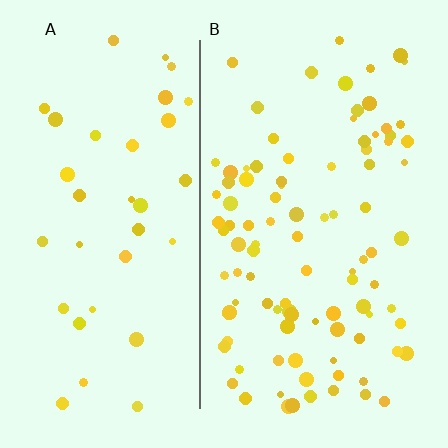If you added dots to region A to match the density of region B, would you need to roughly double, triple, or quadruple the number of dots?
Approximately triple.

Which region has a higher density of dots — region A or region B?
B (the right).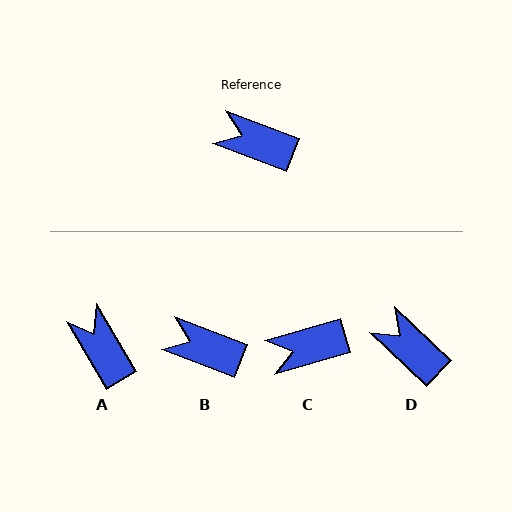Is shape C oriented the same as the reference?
No, it is off by about 37 degrees.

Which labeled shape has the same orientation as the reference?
B.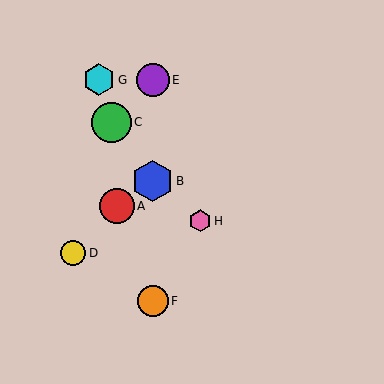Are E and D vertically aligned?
No, E is at x≈153 and D is at x≈73.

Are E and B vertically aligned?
Yes, both are at x≈153.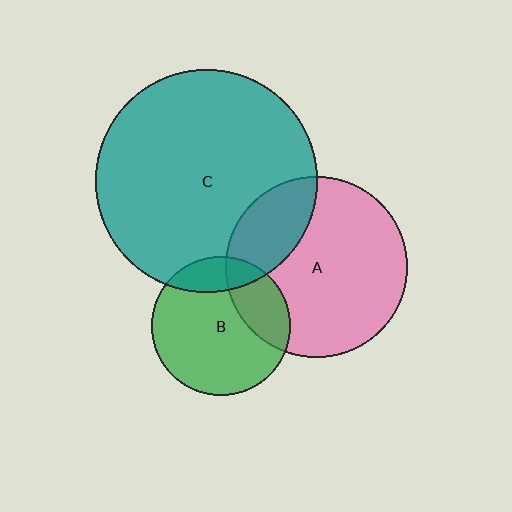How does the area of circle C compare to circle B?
Approximately 2.6 times.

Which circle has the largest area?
Circle C (teal).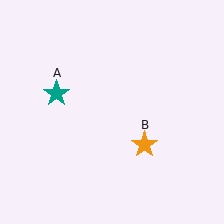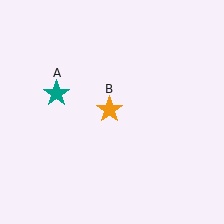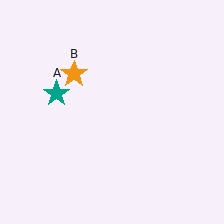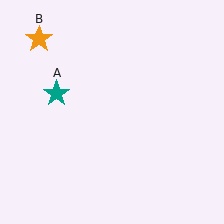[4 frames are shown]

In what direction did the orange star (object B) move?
The orange star (object B) moved up and to the left.